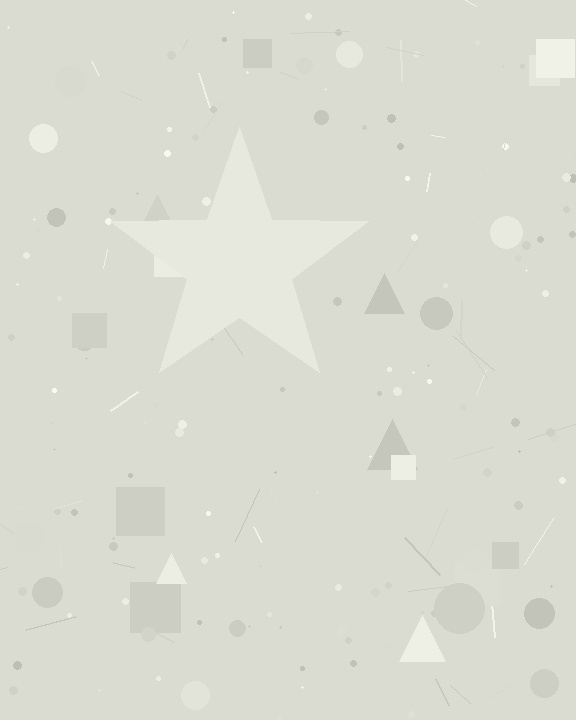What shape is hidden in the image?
A star is hidden in the image.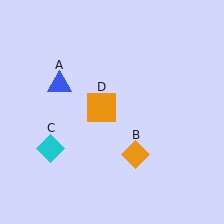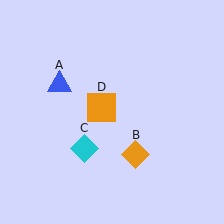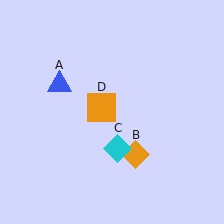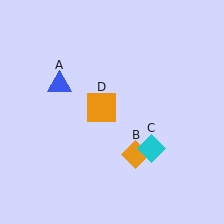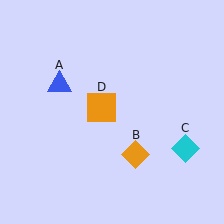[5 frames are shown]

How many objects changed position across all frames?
1 object changed position: cyan diamond (object C).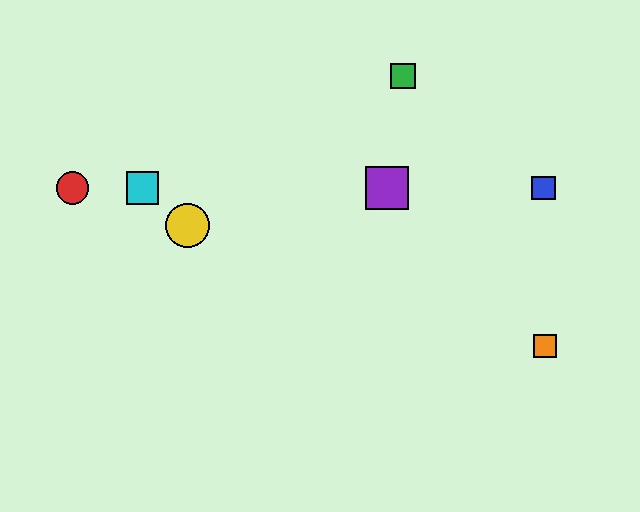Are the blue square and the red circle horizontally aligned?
Yes, both are at y≈188.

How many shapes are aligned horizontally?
4 shapes (the red circle, the blue square, the purple square, the cyan square) are aligned horizontally.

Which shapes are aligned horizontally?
The red circle, the blue square, the purple square, the cyan square are aligned horizontally.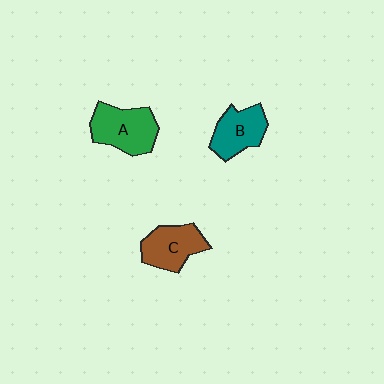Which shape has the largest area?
Shape A (green).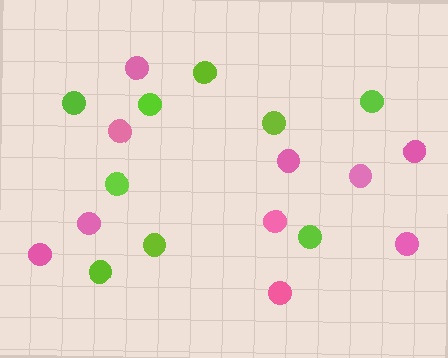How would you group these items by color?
There are 2 groups: one group of pink circles (10) and one group of lime circles (9).